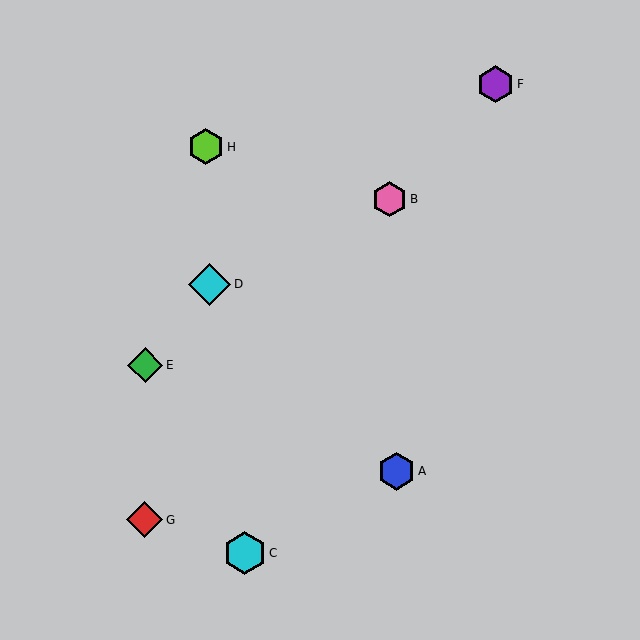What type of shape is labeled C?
Shape C is a cyan hexagon.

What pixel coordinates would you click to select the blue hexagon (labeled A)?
Click at (396, 471) to select the blue hexagon A.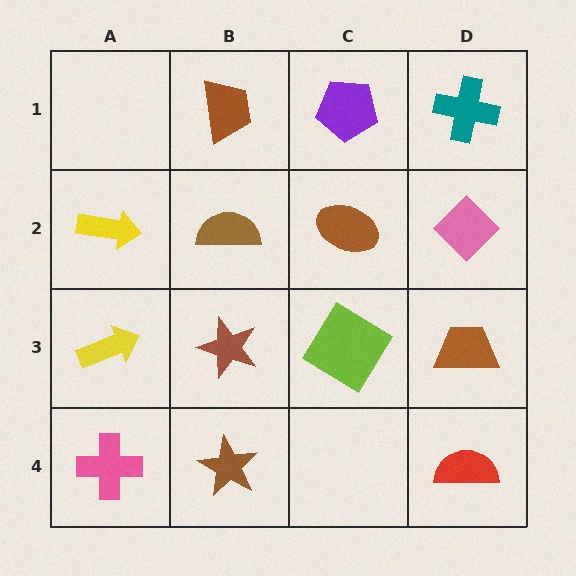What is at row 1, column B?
A brown trapezoid.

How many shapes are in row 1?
3 shapes.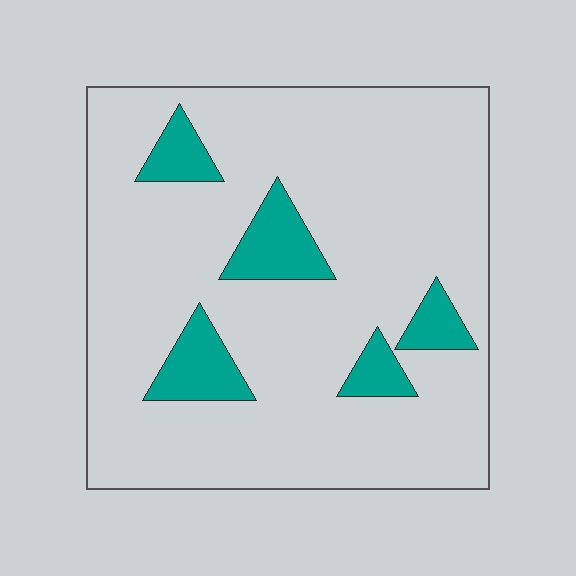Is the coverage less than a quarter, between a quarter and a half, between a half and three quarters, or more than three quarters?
Less than a quarter.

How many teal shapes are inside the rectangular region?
5.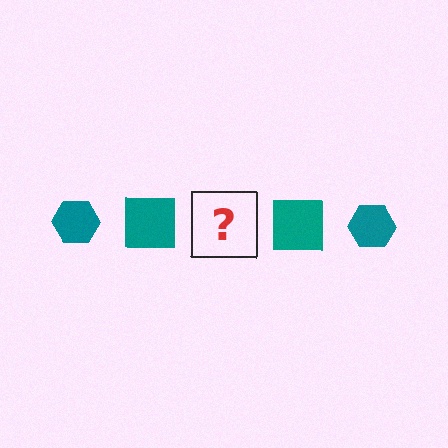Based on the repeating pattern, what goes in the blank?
The blank should be a teal hexagon.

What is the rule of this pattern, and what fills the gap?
The rule is that the pattern cycles through hexagon, square shapes in teal. The gap should be filled with a teal hexagon.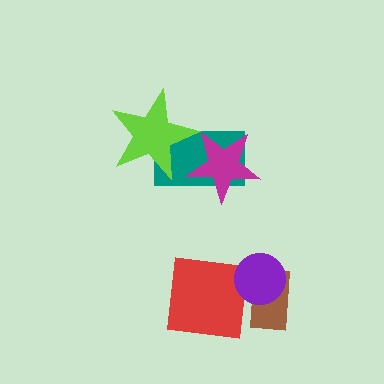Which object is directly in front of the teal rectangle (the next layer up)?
The magenta star is directly in front of the teal rectangle.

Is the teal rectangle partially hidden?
Yes, it is partially covered by another shape.